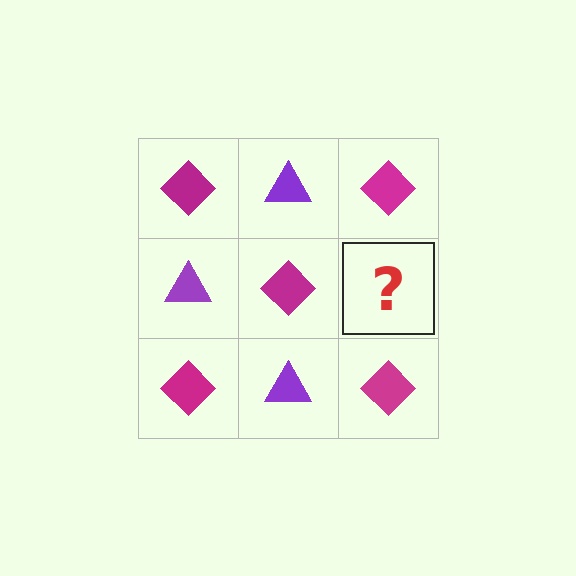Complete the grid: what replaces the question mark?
The question mark should be replaced with a purple triangle.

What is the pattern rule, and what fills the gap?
The rule is that it alternates magenta diamond and purple triangle in a checkerboard pattern. The gap should be filled with a purple triangle.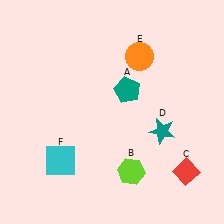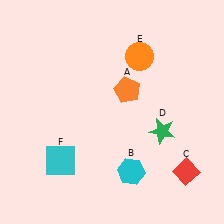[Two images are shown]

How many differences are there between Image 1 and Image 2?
There are 3 differences between the two images.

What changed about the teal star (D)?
In Image 1, D is teal. In Image 2, it changed to green.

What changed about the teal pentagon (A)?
In Image 1, A is teal. In Image 2, it changed to orange.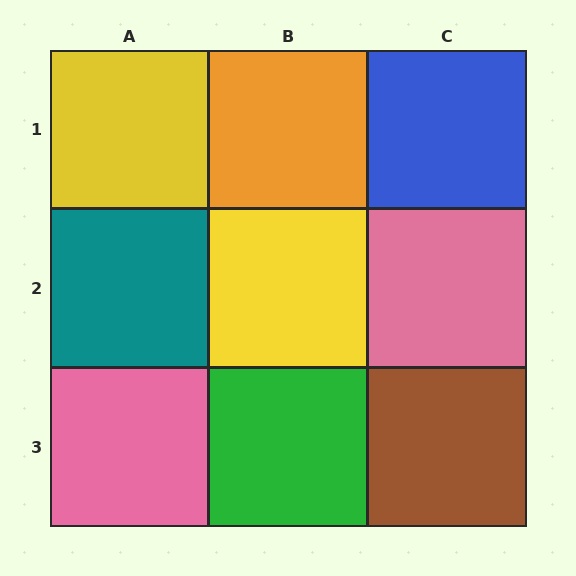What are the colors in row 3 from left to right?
Pink, green, brown.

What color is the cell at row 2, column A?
Teal.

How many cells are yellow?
2 cells are yellow.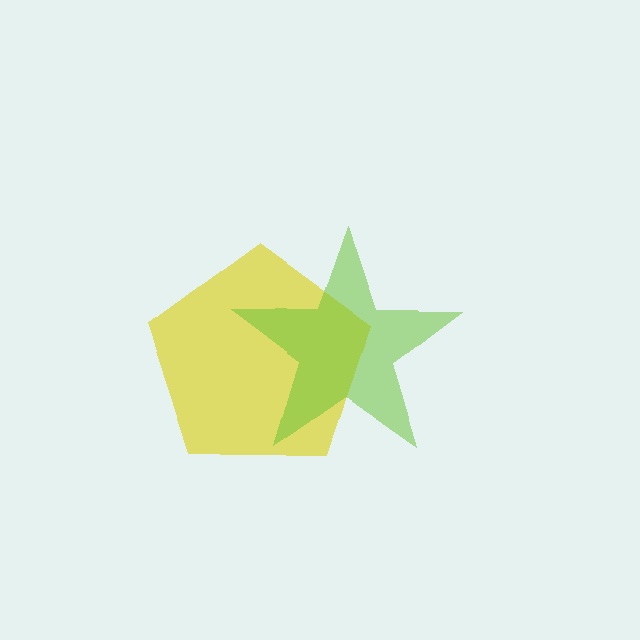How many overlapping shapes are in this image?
There are 2 overlapping shapes in the image.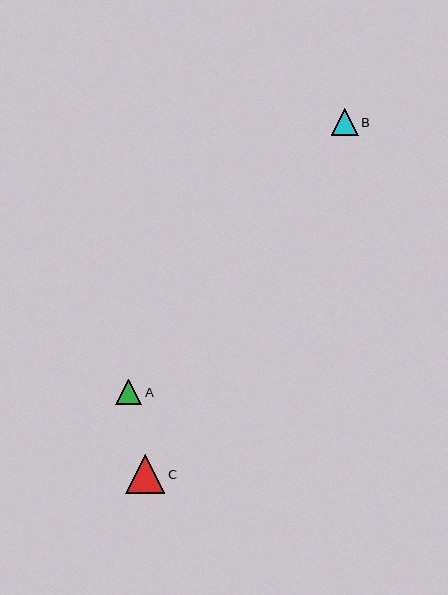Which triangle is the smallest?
Triangle A is the smallest with a size of approximately 26 pixels.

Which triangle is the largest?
Triangle C is the largest with a size of approximately 39 pixels.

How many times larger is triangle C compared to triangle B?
Triangle C is approximately 1.4 times the size of triangle B.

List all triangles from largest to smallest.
From largest to smallest: C, B, A.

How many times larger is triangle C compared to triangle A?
Triangle C is approximately 1.5 times the size of triangle A.